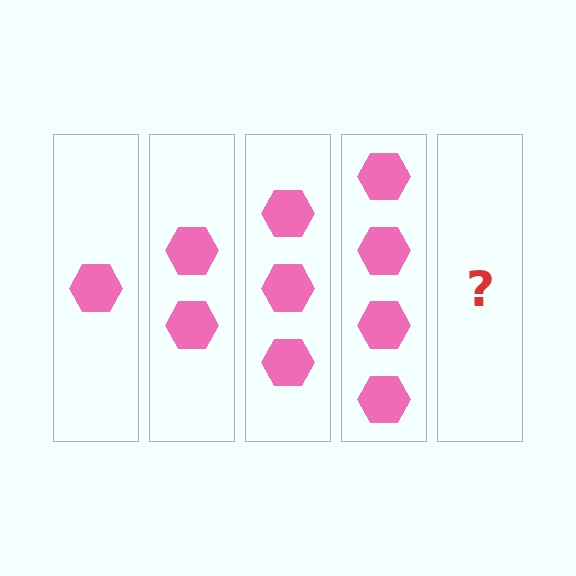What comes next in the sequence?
The next element should be 5 hexagons.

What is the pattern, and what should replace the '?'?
The pattern is that each step adds one more hexagon. The '?' should be 5 hexagons.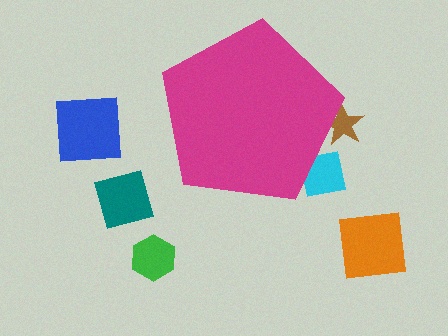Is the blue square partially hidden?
No, the blue square is fully visible.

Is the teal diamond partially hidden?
No, the teal diamond is fully visible.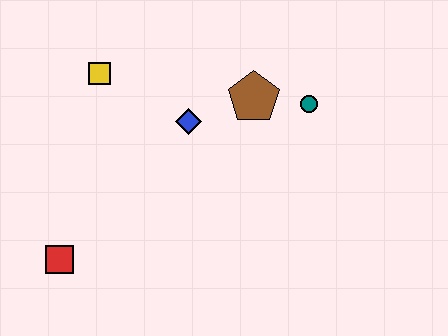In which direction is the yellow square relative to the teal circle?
The yellow square is to the left of the teal circle.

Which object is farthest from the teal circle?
The red square is farthest from the teal circle.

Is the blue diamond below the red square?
No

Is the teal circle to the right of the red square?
Yes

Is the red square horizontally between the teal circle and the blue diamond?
No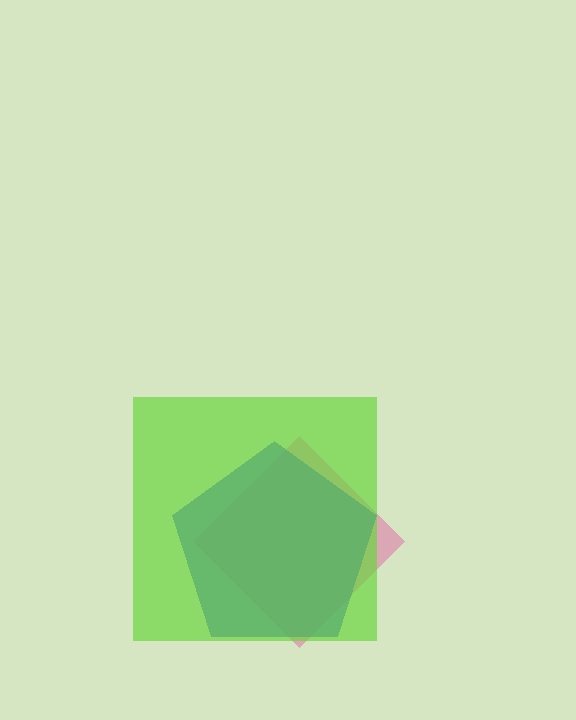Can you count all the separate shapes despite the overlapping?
Yes, there are 3 separate shapes.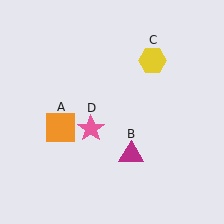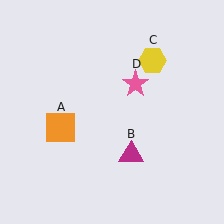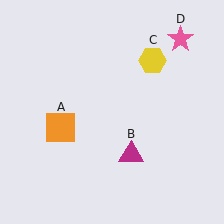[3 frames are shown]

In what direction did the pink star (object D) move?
The pink star (object D) moved up and to the right.